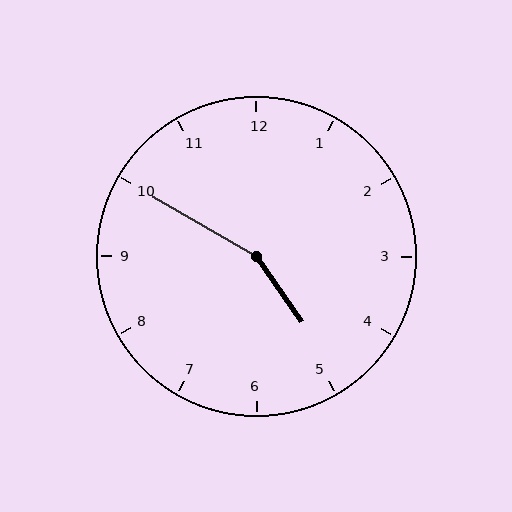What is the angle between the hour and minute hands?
Approximately 155 degrees.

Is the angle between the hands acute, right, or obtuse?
It is obtuse.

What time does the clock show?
4:50.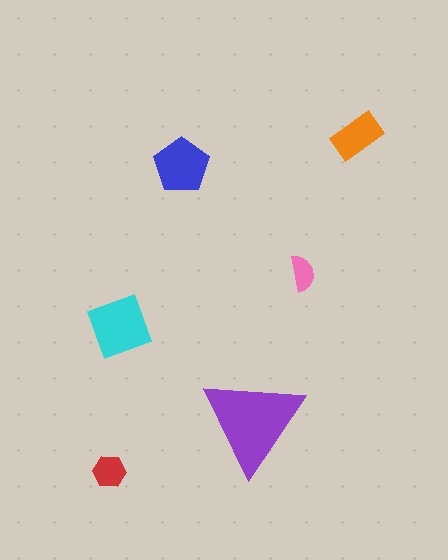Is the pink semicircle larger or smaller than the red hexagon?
Smaller.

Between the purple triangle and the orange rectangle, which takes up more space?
The purple triangle.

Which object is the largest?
The purple triangle.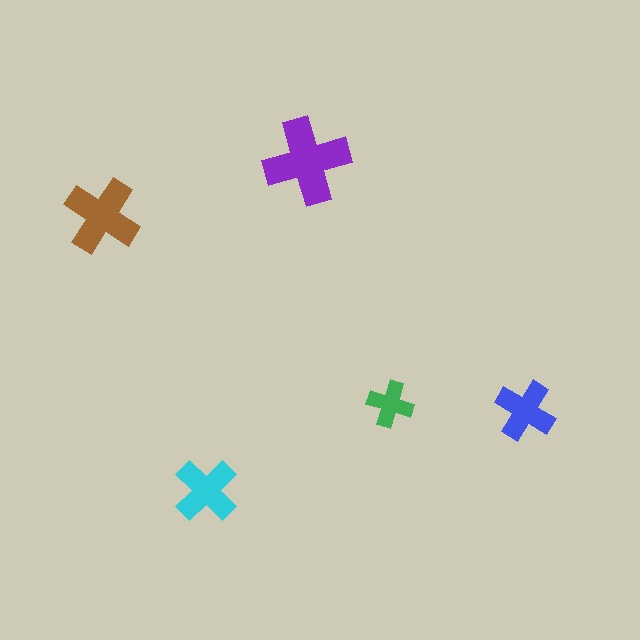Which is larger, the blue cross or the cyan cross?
The cyan one.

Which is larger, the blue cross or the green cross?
The blue one.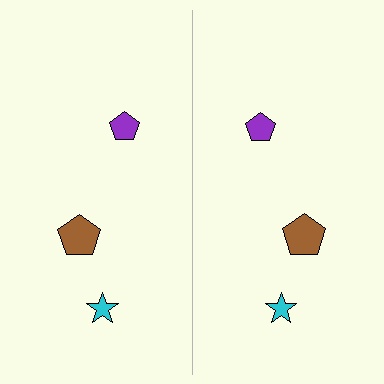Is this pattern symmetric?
Yes, this pattern has bilateral (reflection) symmetry.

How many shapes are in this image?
There are 6 shapes in this image.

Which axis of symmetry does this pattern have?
The pattern has a vertical axis of symmetry running through the center of the image.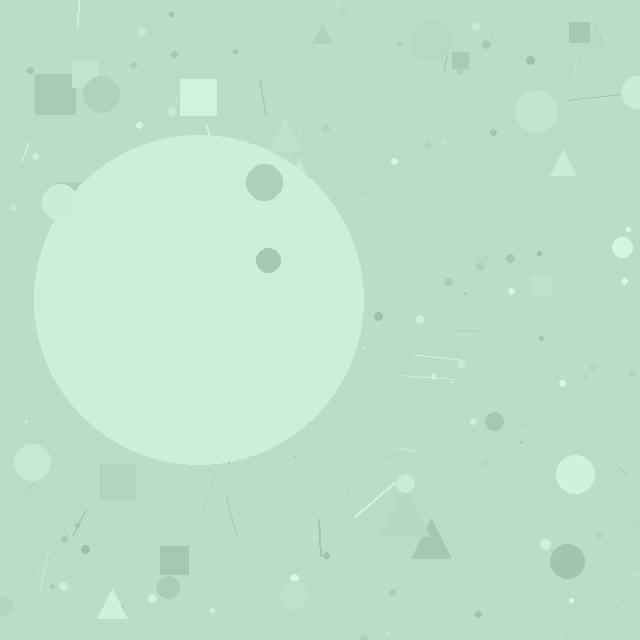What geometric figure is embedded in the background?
A circle is embedded in the background.